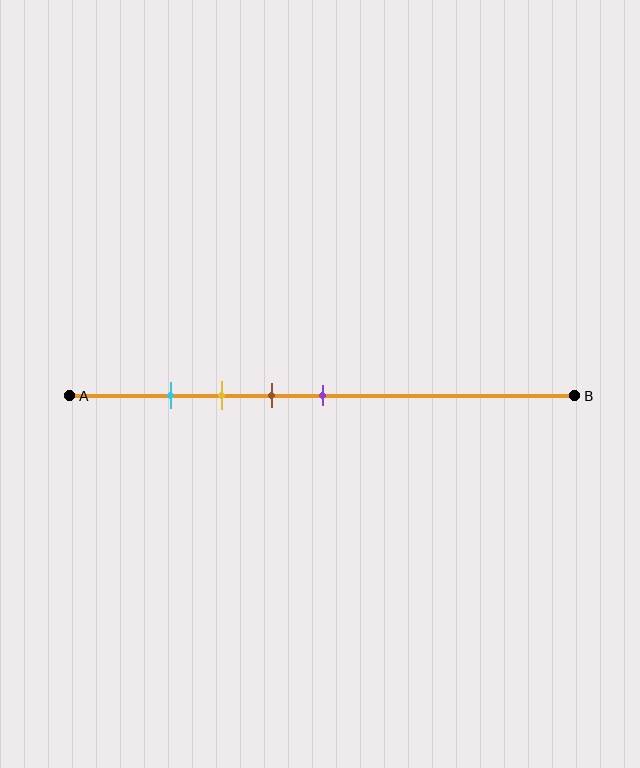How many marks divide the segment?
There are 4 marks dividing the segment.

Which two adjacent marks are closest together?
The cyan and yellow marks are the closest adjacent pair.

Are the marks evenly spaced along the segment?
Yes, the marks are approximately evenly spaced.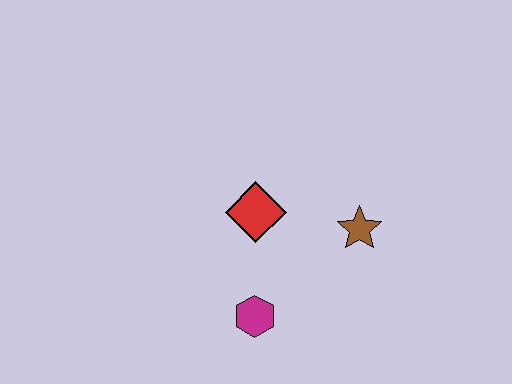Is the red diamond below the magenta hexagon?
No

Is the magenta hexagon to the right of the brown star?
No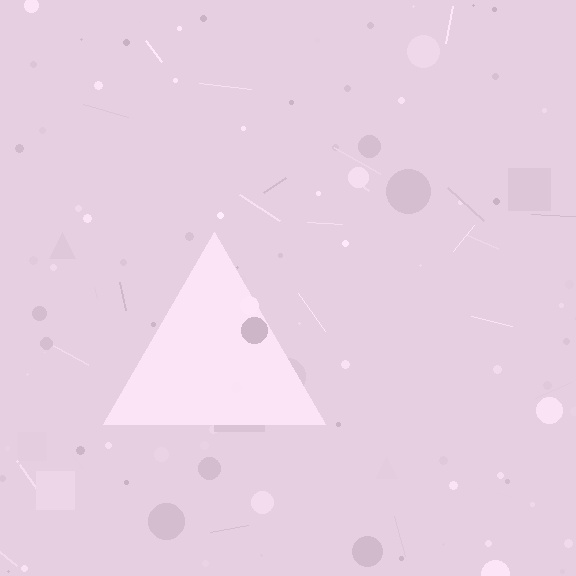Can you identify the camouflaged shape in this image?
The camouflaged shape is a triangle.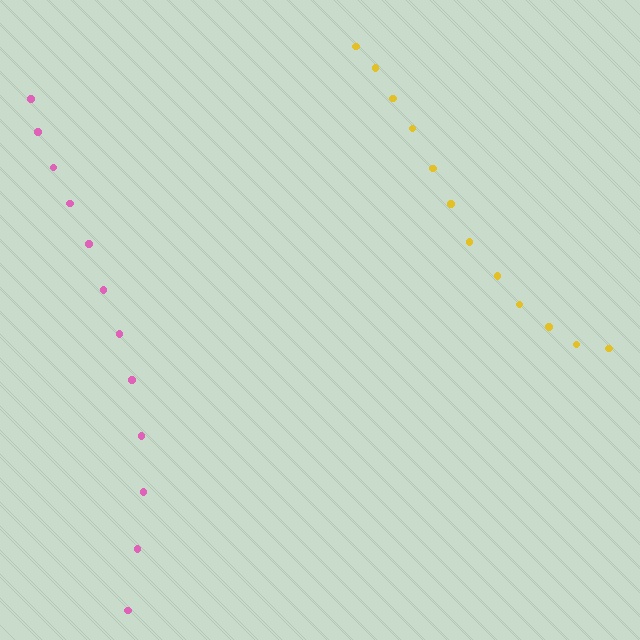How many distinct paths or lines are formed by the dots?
There are 2 distinct paths.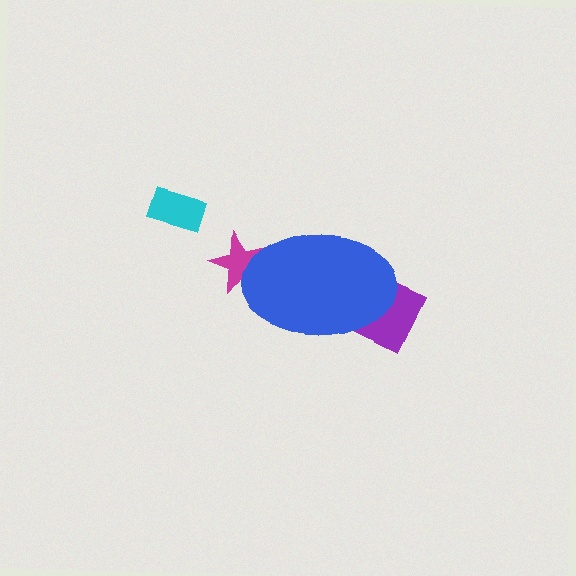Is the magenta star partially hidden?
Yes, the magenta star is partially hidden behind the blue ellipse.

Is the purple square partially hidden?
Yes, the purple square is partially hidden behind the blue ellipse.